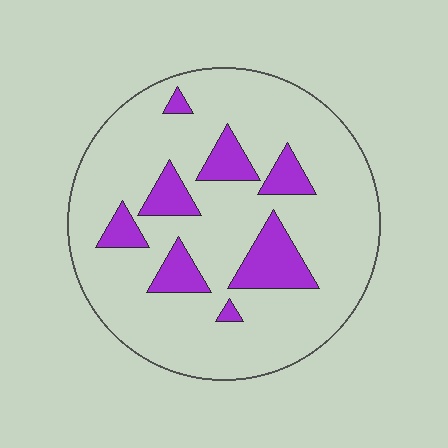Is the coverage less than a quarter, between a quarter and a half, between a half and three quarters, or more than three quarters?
Less than a quarter.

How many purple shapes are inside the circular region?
8.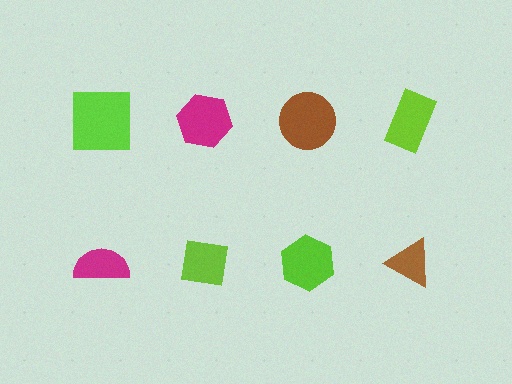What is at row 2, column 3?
A lime hexagon.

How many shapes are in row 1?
4 shapes.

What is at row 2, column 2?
A lime square.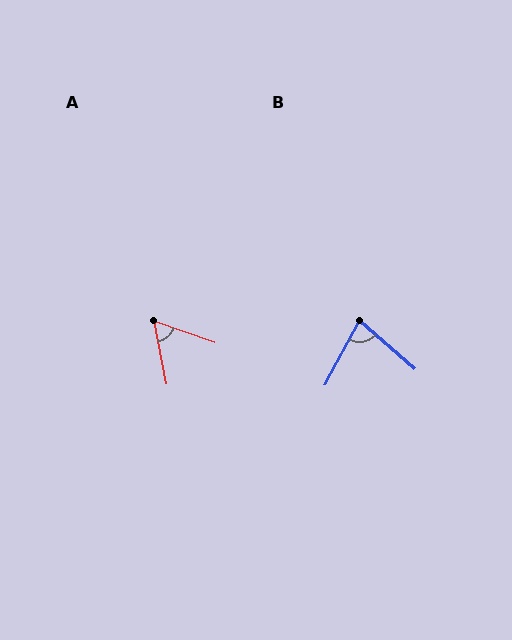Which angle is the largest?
B, at approximately 77 degrees.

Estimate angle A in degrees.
Approximately 60 degrees.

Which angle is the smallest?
A, at approximately 60 degrees.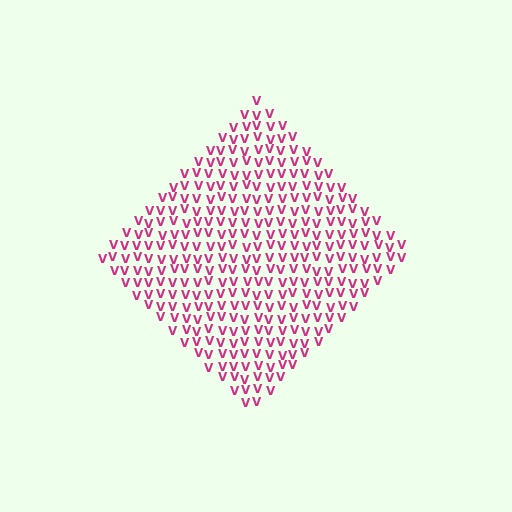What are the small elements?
The small elements are letter V's.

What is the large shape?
The large shape is a diamond.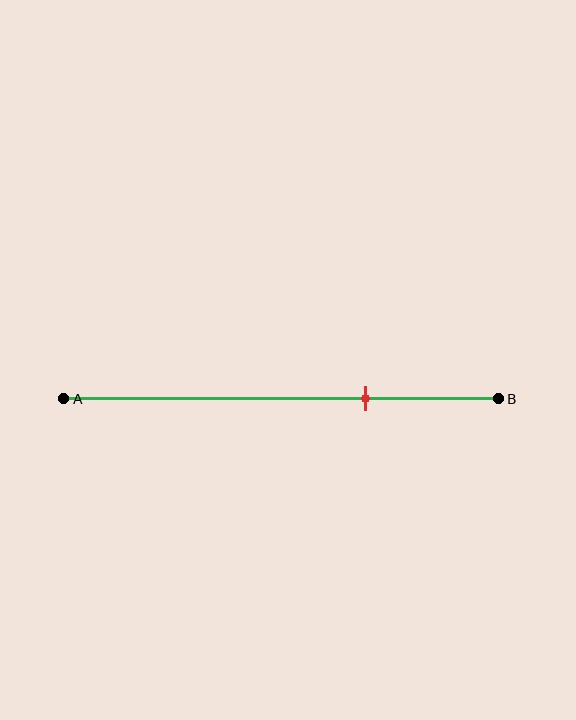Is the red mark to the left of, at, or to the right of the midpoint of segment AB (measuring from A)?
The red mark is to the right of the midpoint of segment AB.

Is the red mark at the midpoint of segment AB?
No, the mark is at about 70% from A, not at the 50% midpoint.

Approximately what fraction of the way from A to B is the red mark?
The red mark is approximately 70% of the way from A to B.